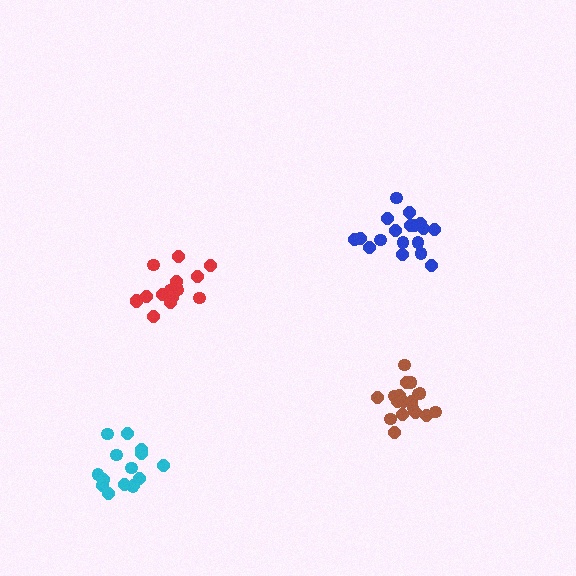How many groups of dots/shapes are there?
There are 4 groups.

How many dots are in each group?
Group 1: 16 dots, Group 2: 18 dots, Group 3: 15 dots, Group 4: 19 dots (68 total).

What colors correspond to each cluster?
The clusters are colored: red, brown, cyan, blue.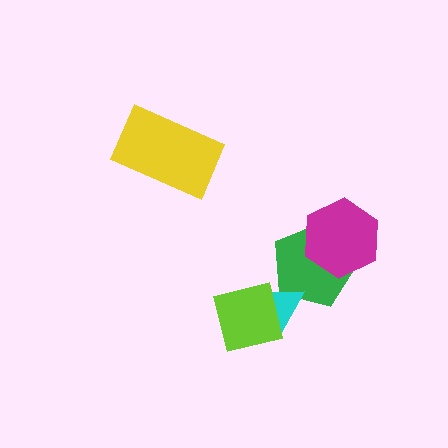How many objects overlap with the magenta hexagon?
1 object overlaps with the magenta hexagon.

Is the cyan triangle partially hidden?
Yes, it is partially covered by another shape.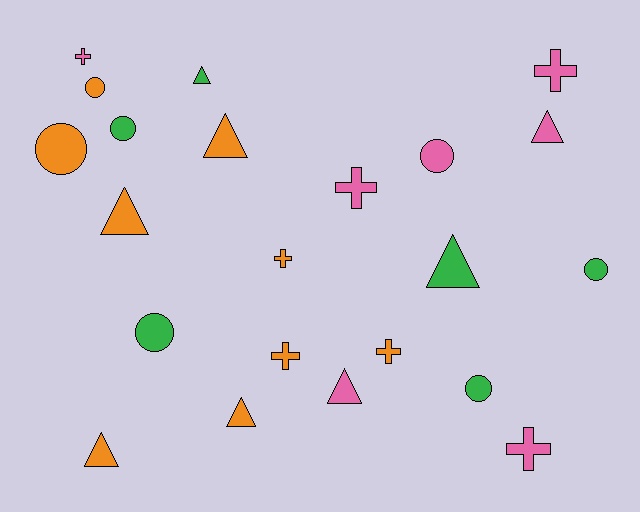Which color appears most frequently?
Orange, with 9 objects.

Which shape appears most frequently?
Triangle, with 8 objects.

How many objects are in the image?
There are 22 objects.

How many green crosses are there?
There are no green crosses.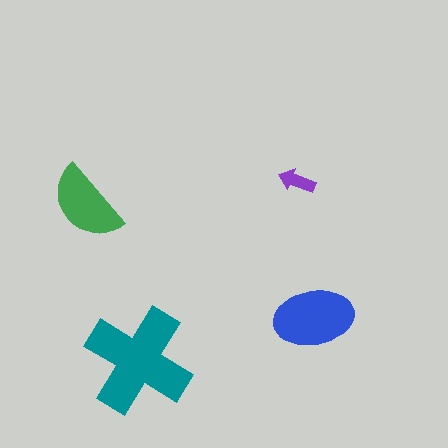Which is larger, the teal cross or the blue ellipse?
The teal cross.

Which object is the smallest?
The purple arrow.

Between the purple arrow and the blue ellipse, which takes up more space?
The blue ellipse.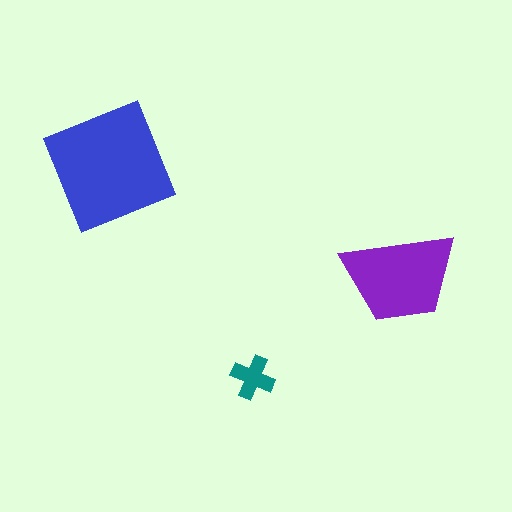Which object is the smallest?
The teal cross.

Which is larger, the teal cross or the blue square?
The blue square.